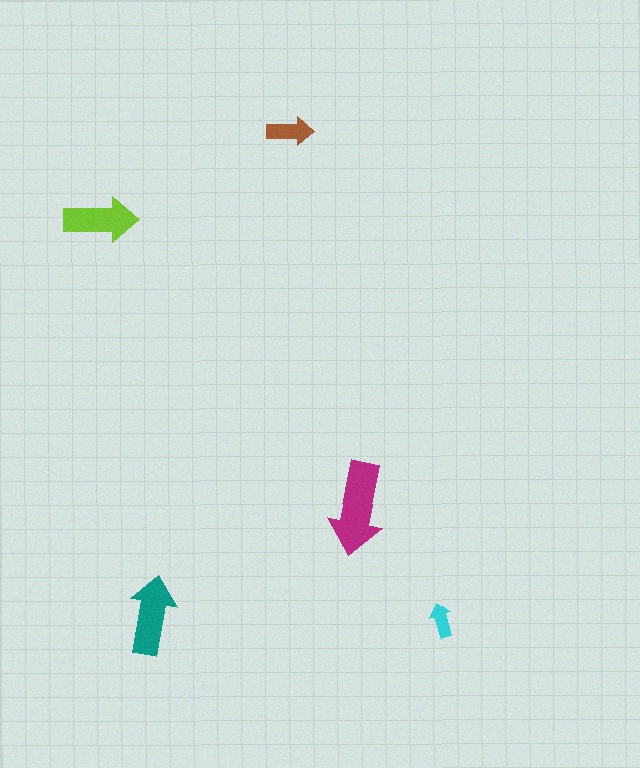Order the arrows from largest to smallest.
the magenta one, the teal one, the lime one, the brown one, the cyan one.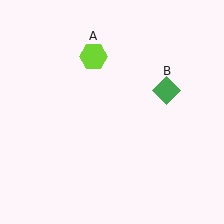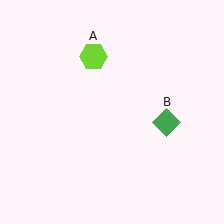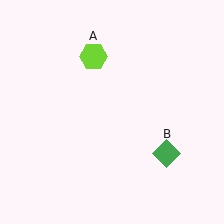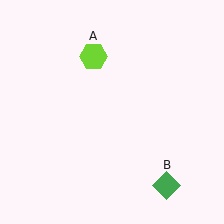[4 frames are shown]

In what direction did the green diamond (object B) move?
The green diamond (object B) moved down.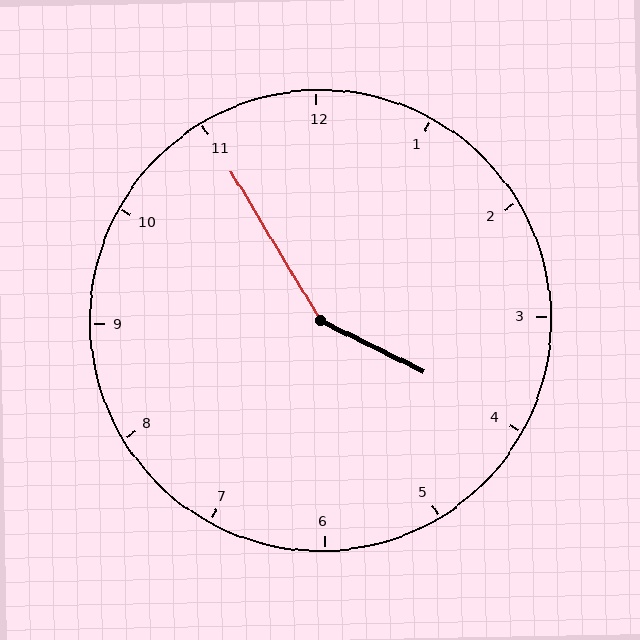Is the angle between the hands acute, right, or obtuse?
It is obtuse.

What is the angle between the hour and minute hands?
Approximately 148 degrees.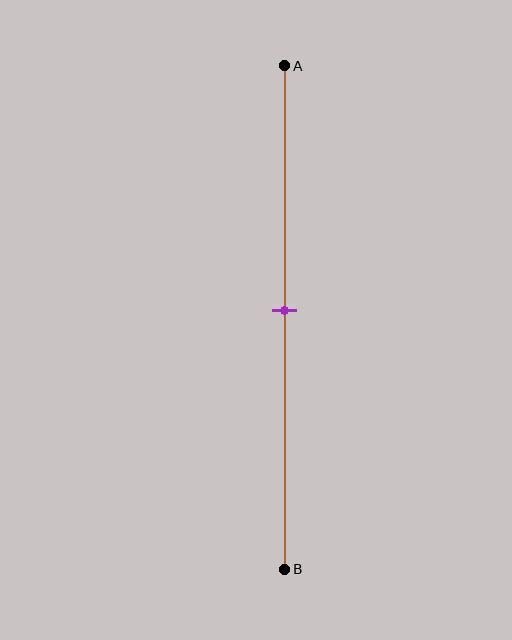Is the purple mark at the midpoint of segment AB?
Yes, the mark is approximately at the midpoint.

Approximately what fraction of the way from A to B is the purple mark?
The purple mark is approximately 50% of the way from A to B.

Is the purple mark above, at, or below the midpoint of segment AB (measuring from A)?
The purple mark is approximately at the midpoint of segment AB.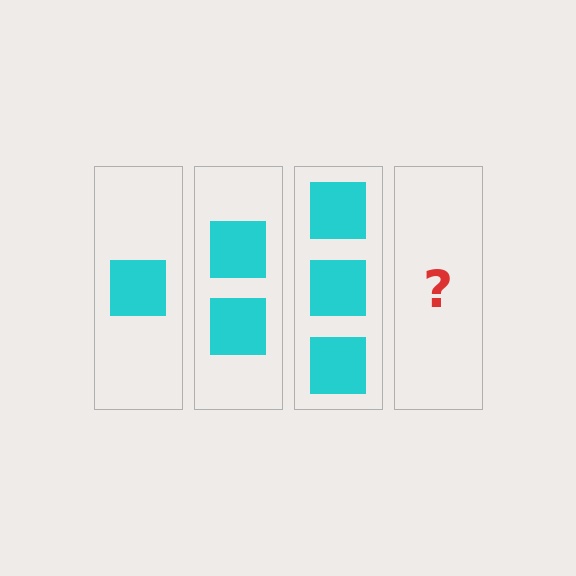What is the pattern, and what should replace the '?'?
The pattern is that each step adds one more square. The '?' should be 4 squares.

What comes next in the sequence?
The next element should be 4 squares.